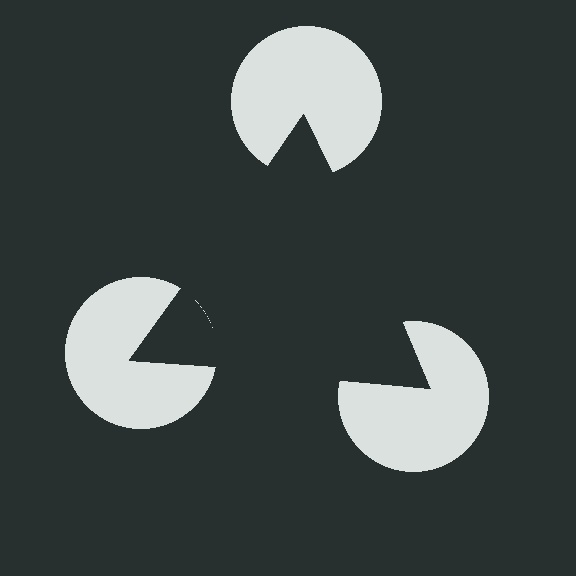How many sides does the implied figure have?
3 sides.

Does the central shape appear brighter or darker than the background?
It typically appears slightly darker than the background, even though no actual brightness change is drawn.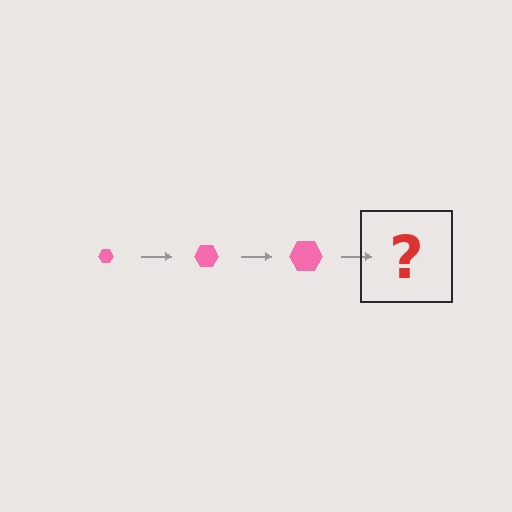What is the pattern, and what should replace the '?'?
The pattern is that the hexagon gets progressively larger each step. The '?' should be a pink hexagon, larger than the previous one.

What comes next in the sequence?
The next element should be a pink hexagon, larger than the previous one.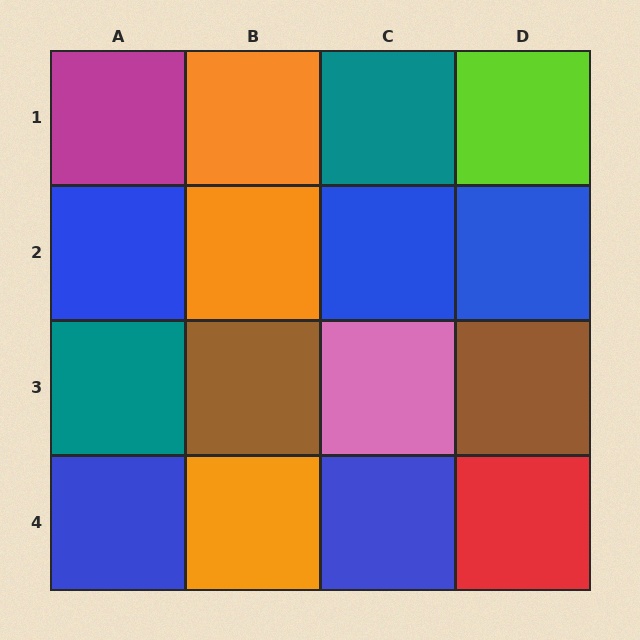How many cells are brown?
2 cells are brown.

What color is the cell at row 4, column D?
Red.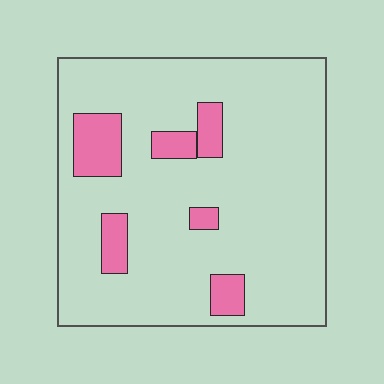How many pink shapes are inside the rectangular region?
6.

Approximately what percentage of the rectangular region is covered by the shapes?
Approximately 15%.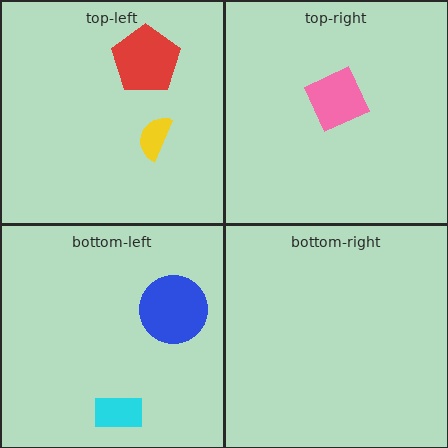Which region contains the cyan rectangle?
The bottom-left region.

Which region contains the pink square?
The top-right region.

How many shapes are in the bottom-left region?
2.